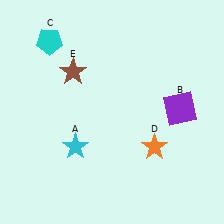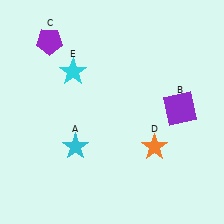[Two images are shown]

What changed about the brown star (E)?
In Image 1, E is brown. In Image 2, it changed to cyan.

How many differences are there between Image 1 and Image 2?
There are 2 differences between the two images.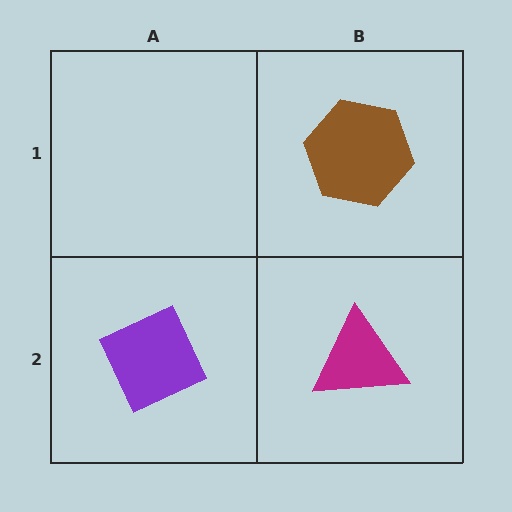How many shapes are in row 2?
2 shapes.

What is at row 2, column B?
A magenta triangle.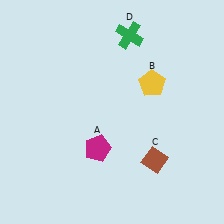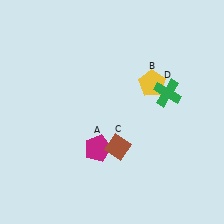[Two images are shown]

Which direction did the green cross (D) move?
The green cross (D) moved down.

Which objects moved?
The objects that moved are: the brown diamond (C), the green cross (D).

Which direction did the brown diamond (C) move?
The brown diamond (C) moved left.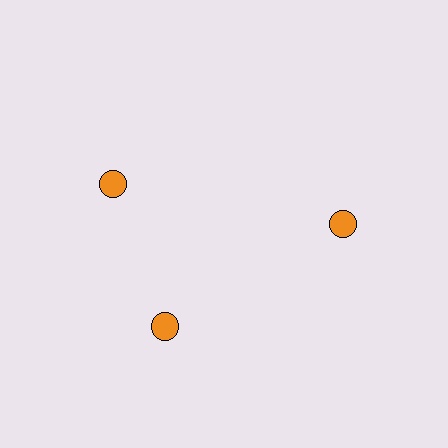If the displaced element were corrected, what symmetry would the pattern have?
It would have 3-fold rotational symmetry — the pattern would map onto itself every 120 degrees.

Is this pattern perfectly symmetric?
No. The 3 orange circles are arranged in a ring, but one element near the 11 o'clock position is rotated out of alignment along the ring, breaking the 3-fold rotational symmetry.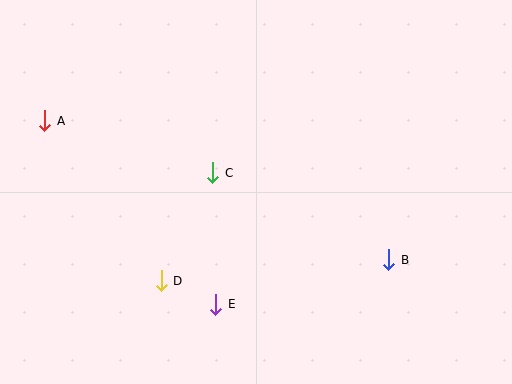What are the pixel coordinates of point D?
Point D is at (161, 281).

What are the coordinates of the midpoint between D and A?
The midpoint between D and A is at (103, 201).